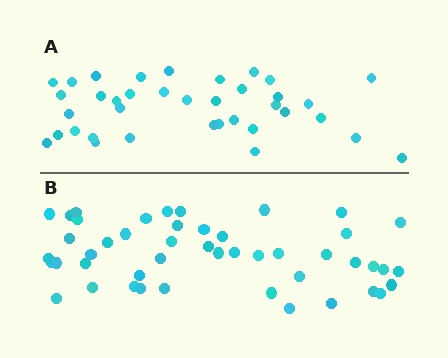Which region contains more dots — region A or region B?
Region B (the bottom region) has more dots.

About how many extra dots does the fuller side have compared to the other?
Region B has roughly 10 or so more dots than region A.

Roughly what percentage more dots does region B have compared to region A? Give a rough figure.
About 25% more.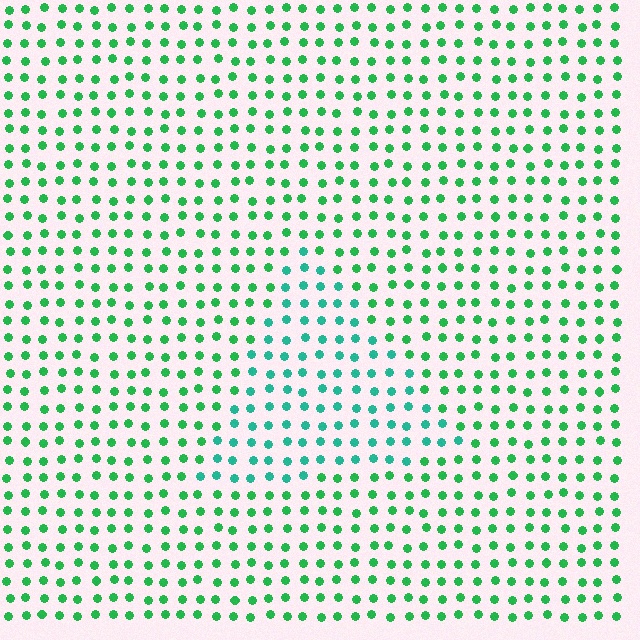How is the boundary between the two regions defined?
The boundary is defined purely by a slight shift in hue (about 30 degrees). Spacing, size, and orientation are identical on both sides.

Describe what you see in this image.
The image is filled with small green elements in a uniform arrangement. A triangle-shaped region is visible where the elements are tinted to a slightly different hue, forming a subtle color boundary.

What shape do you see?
I see a triangle.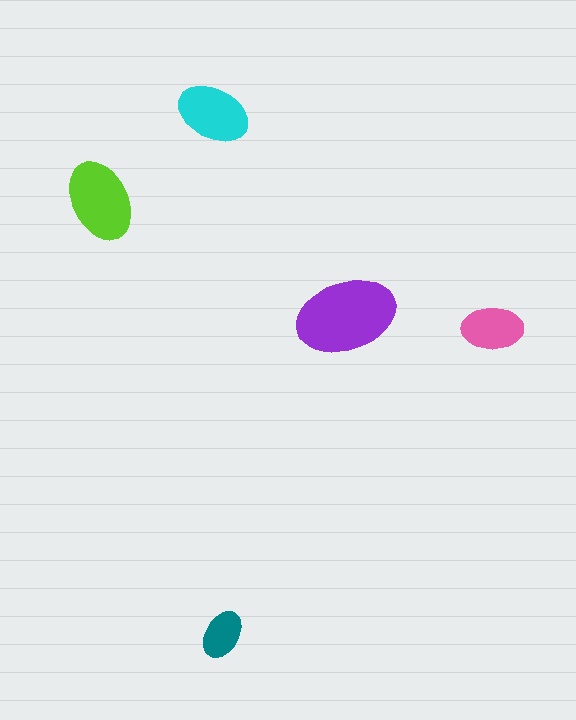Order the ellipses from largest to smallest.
the purple one, the lime one, the cyan one, the pink one, the teal one.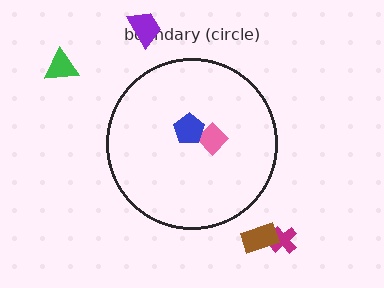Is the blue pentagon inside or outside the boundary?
Inside.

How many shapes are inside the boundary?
2 inside, 4 outside.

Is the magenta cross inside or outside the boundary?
Outside.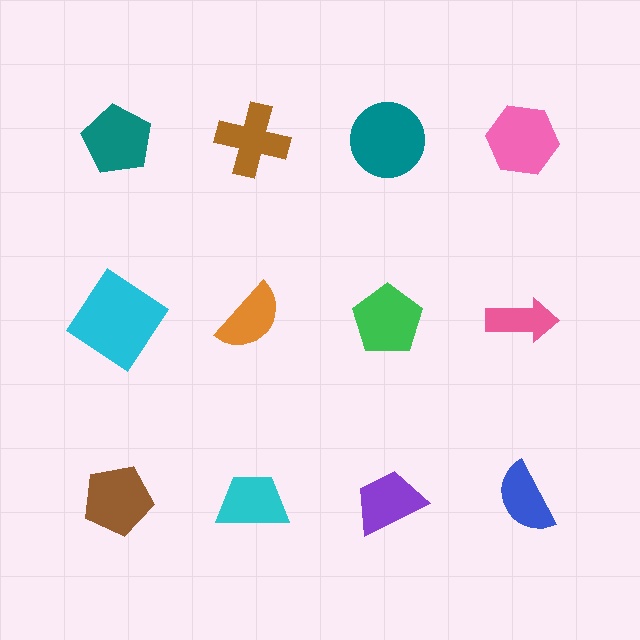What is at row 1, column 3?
A teal circle.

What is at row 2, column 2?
An orange semicircle.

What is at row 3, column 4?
A blue semicircle.